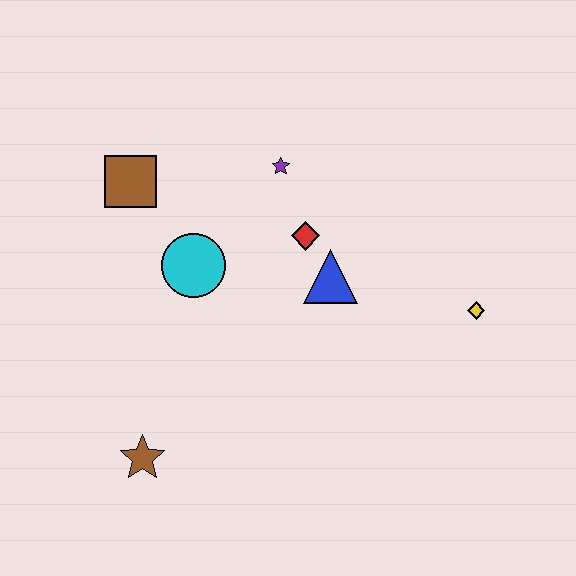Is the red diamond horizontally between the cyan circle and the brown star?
No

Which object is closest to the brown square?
The cyan circle is closest to the brown square.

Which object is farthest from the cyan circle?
The yellow diamond is farthest from the cyan circle.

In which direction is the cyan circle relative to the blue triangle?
The cyan circle is to the left of the blue triangle.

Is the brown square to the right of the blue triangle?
No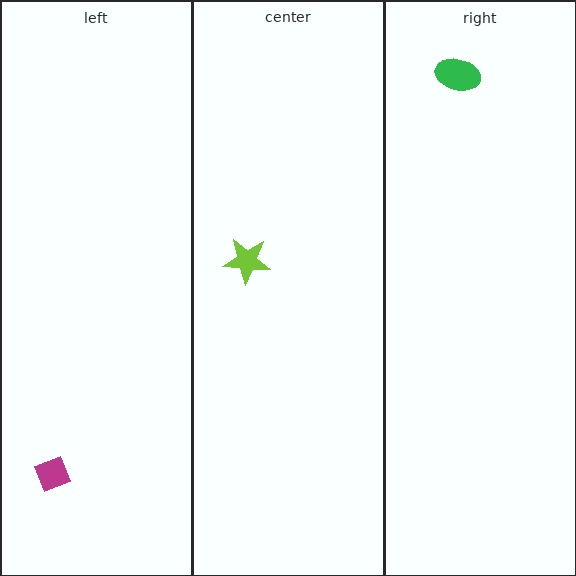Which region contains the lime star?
The center region.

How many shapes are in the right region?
1.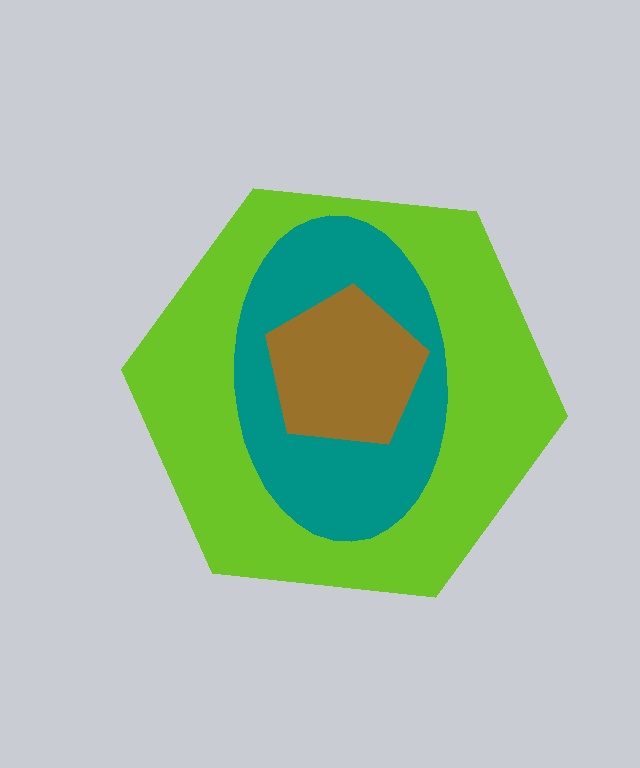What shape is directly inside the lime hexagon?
The teal ellipse.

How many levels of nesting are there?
3.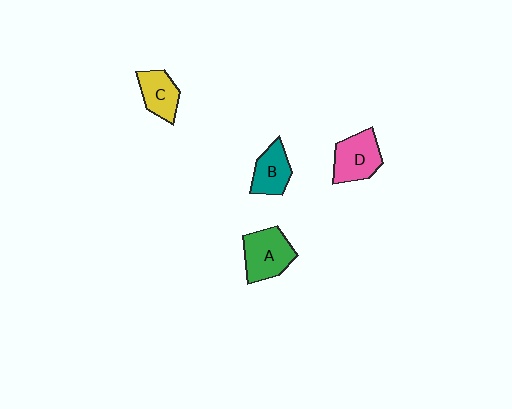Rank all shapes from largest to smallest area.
From largest to smallest: A (green), D (pink), B (teal), C (yellow).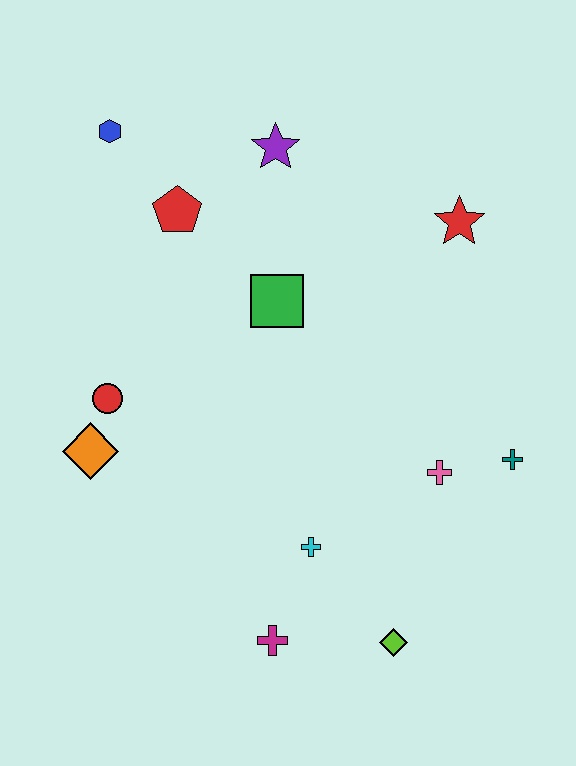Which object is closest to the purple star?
The red pentagon is closest to the purple star.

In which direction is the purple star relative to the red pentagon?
The purple star is to the right of the red pentagon.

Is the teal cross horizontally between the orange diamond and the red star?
No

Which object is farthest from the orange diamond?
The red star is farthest from the orange diamond.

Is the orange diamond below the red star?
Yes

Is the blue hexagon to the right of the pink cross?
No